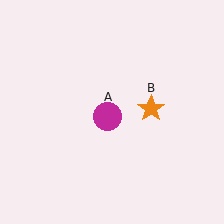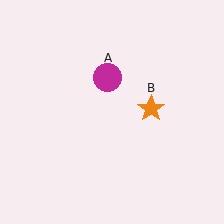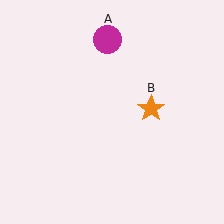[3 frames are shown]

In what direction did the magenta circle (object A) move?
The magenta circle (object A) moved up.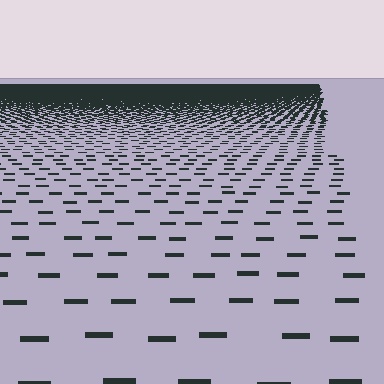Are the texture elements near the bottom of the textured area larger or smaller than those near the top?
Larger. Near the bottom, elements are closer to the viewer and appear at a bigger on-screen size.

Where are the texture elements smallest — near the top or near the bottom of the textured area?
Near the top.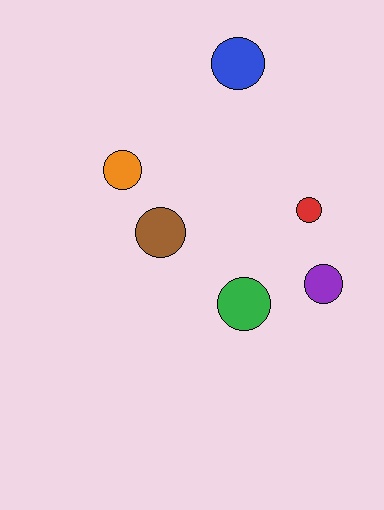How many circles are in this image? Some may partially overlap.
There are 6 circles.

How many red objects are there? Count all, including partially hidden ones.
There is 1 red object.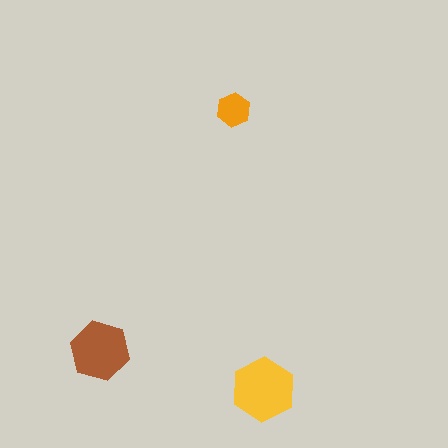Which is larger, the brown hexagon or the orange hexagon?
The brown one.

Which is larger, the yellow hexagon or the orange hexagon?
The yellow one.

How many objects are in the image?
There are 3 objects in the image.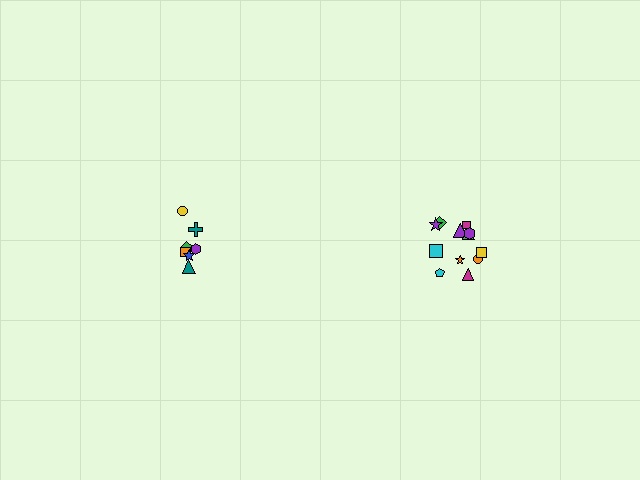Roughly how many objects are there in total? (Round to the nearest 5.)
Roughly 20 objects in total.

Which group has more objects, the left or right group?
The right group.